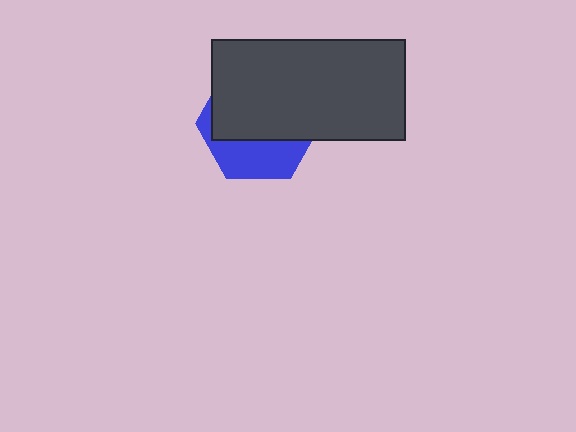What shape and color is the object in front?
The object in front is a dark gray rectangle.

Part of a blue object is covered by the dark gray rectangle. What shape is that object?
It is a hexagon.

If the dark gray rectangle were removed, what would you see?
You would see the complete blue hexagon.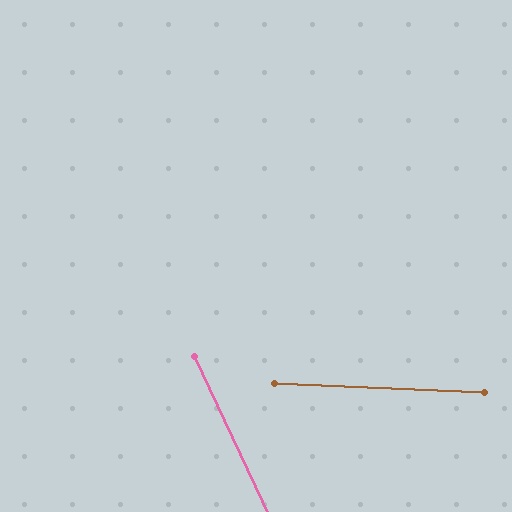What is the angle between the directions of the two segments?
Approximately 63 degrees.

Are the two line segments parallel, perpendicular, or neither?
Neither parallel nor perpendicular — they differ by about 63°.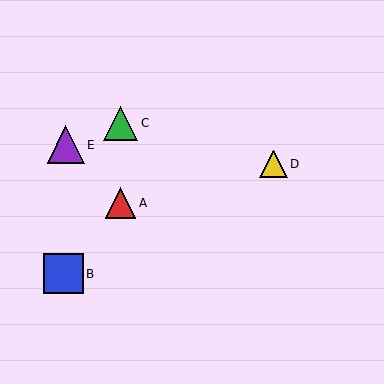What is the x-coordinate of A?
Object A is at x≈121.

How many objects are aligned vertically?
2 objects (A, C) are aligned vertically.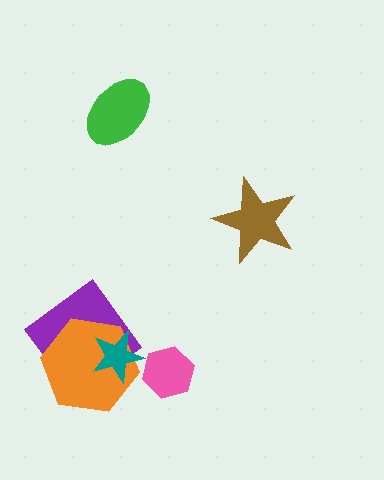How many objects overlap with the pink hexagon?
0 objects overlap with the pink hexagon.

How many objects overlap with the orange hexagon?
2 objects overlap with the orange hexagon.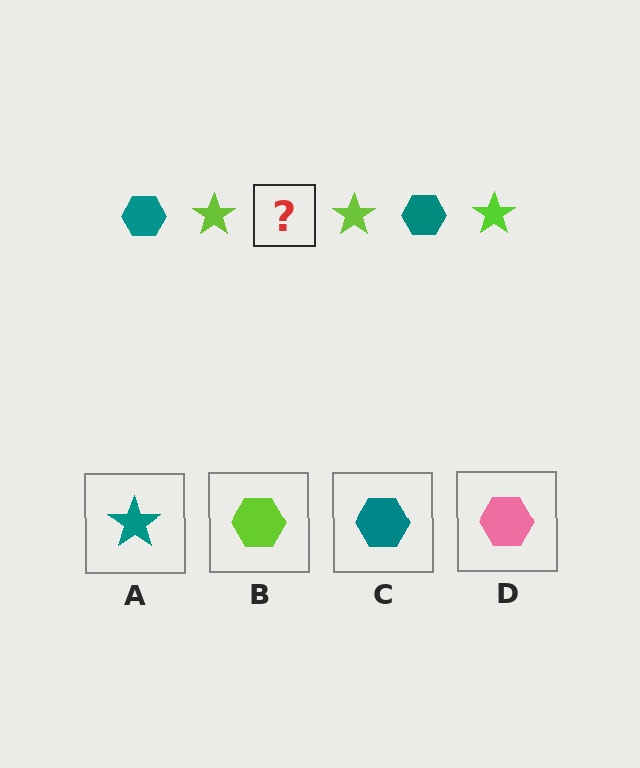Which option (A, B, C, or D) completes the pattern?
C.